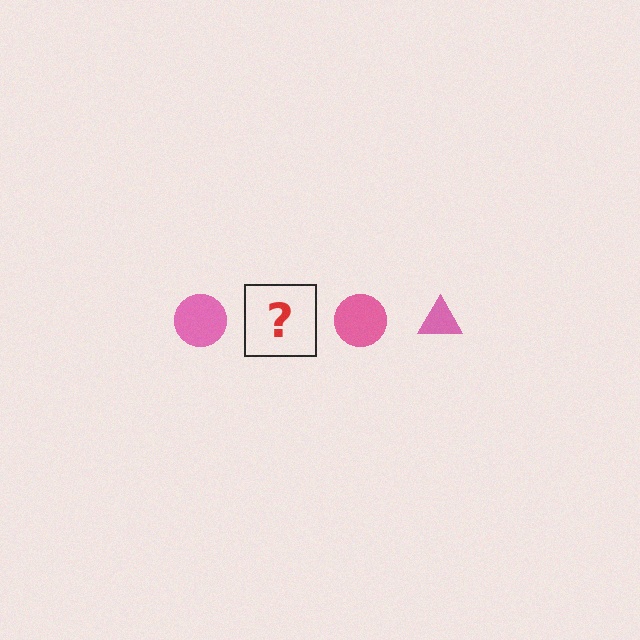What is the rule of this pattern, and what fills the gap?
The rule is that the pattern cycles through circle, triangle shapes in pink. The gap should be filled with a pink triangle.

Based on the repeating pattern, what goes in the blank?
The blank should be a pink triangle.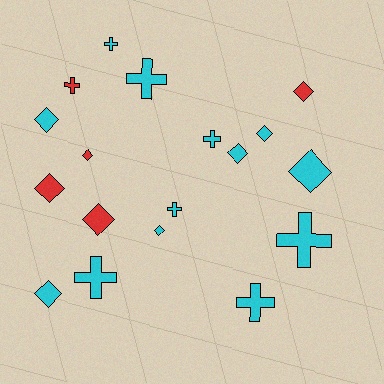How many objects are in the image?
There are 18 objects.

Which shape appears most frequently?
Diamond, with 10 objects.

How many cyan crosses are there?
There are 7 cyan crosses.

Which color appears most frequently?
Cyan, with 13 objects.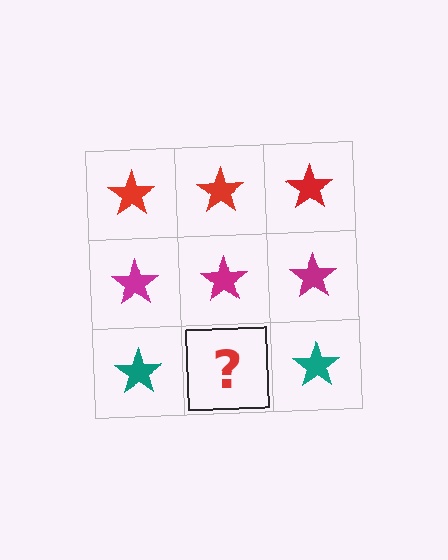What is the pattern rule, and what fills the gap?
The rule is that each row has a consistent color. The gap should be filled with a teal star.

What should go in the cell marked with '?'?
The missing cell should contain a teal star.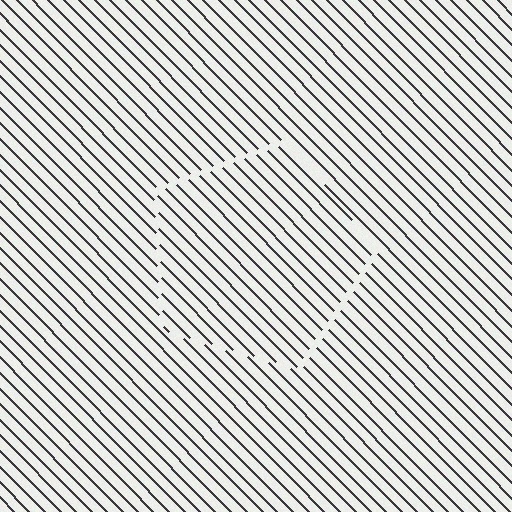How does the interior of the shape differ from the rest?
The interior of the shape contains the same grating, shifted by half a period — the contour is defined by the phase discontinuity where line-ends from the inner and outer gratings abut.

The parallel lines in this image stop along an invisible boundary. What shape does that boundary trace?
An illusory pentagon. The interior of the shape contains the same grating, shifted by half a period — the contour is defined by the phase discontinuity where line-ends from the inner and outer gratings abut.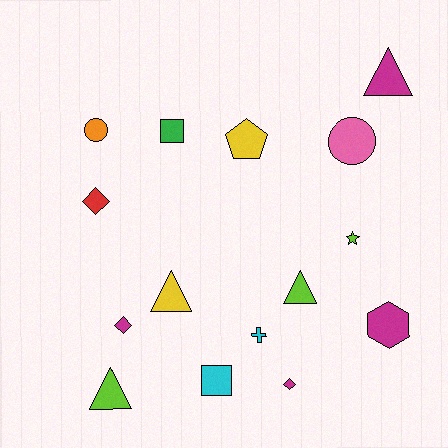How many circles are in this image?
There are 2 circles.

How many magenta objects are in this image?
There are 4 magenta objects.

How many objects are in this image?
There are 15 objects.